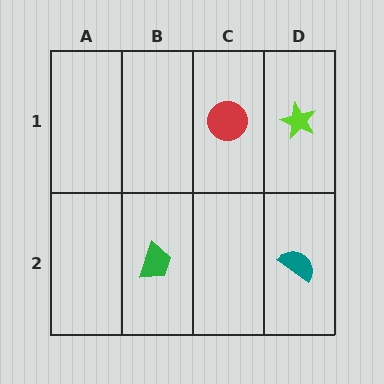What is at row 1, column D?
A lime star.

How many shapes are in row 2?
2 shapes.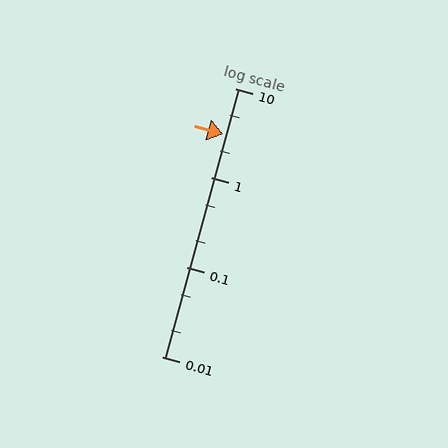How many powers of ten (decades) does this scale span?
The scale spans 3 decades, from 0.01 to 10.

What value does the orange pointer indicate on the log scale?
The pointer indicates approximately 3.1.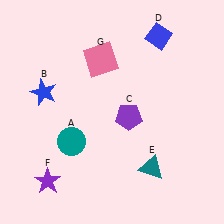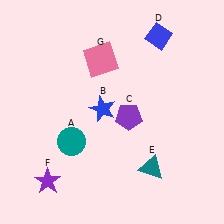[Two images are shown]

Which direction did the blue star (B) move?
The blue star (B) moved right.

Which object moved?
The blue star (B) moved right.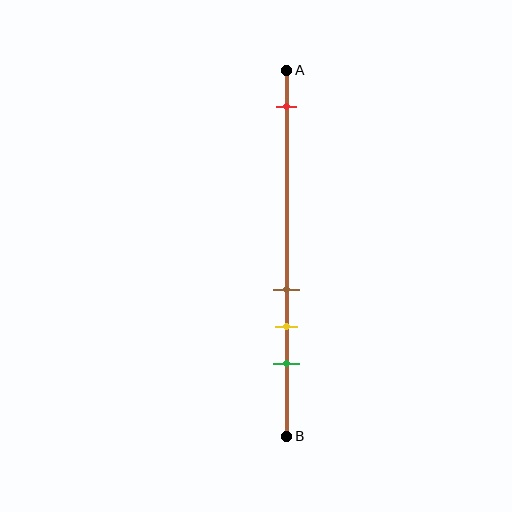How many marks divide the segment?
There are 4 marks dividing the segment.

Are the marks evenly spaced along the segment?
No, the marks are not evenly spaced.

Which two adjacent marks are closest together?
The brown and yellow marks are the closest adjacent pair.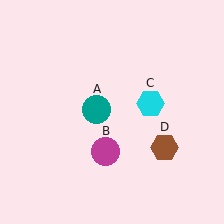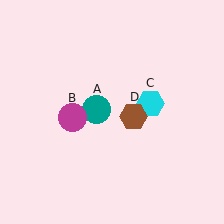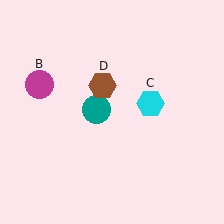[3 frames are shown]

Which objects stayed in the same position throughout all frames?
Teal circle (object A) and cyan hexagon (object C) remained stationary.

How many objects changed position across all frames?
2 objects changed position: magenta circle (object B), brown hexagon (object D).